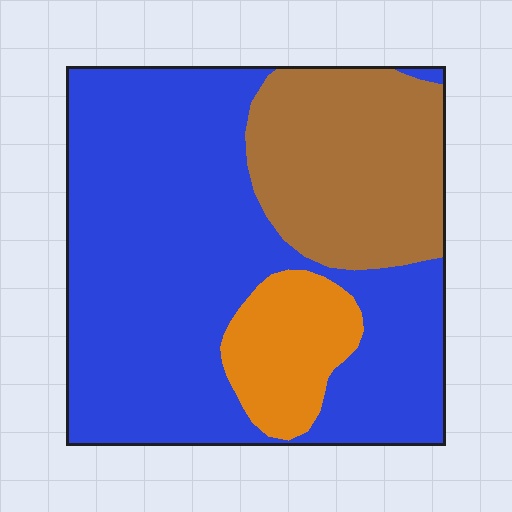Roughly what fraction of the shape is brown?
Brown takes up between a sixth and a third of the shape.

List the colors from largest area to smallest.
From largest to smallest: blue, brown, orange.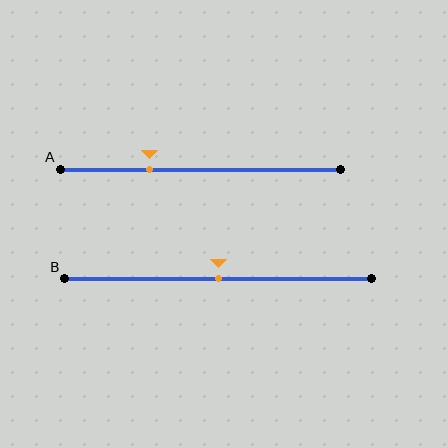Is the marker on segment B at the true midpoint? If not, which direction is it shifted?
Yes, the marker on segment B is at the true midpoint.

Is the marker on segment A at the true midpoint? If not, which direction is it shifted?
No, the marker on segment A is shifted to the left by about 18% of the segment length.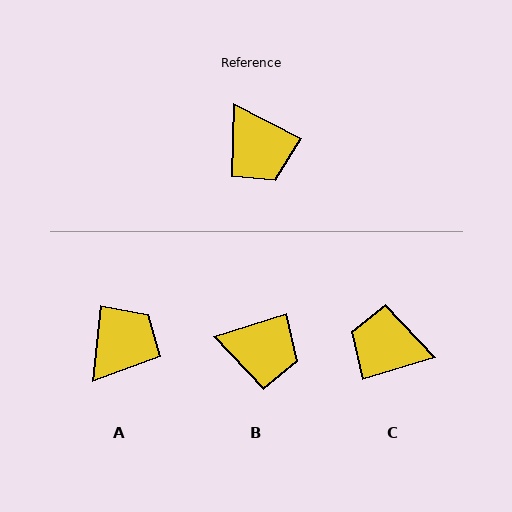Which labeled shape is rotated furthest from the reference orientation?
C, about 135 degrees away.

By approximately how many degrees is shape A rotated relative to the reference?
Approximately 112 degrees counter-clockwise.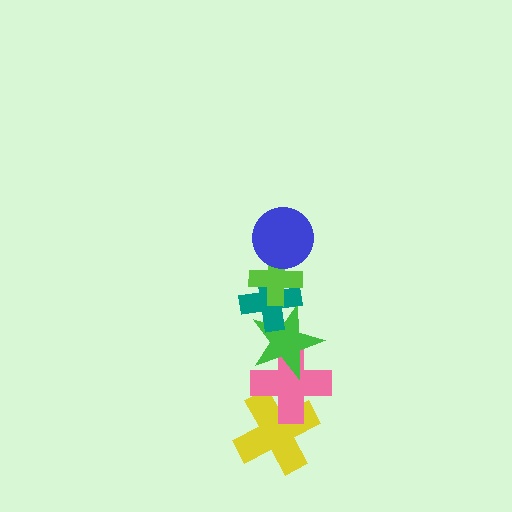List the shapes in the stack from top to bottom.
From top to bottom: the blue circle, the lime cross, the teal cross, the green star, the pink cross, the yellow cross.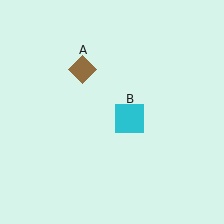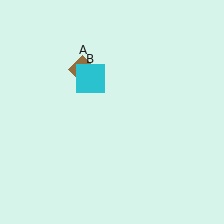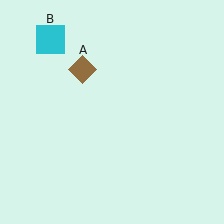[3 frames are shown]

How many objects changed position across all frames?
1 object changed position: cyan square (object B).